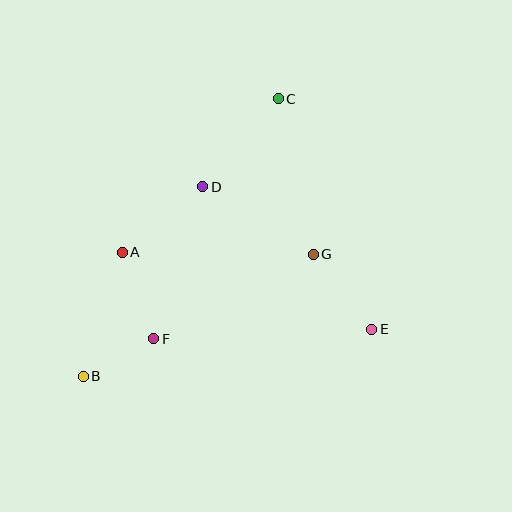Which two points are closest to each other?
Points B and F are closest to each other.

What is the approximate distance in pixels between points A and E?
The distance between A and E is approximately 261 pixels.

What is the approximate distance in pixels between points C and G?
The distance between C and G is approximately 159 pixels.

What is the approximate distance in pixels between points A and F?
The distance between A and F is approximately 92 pixels.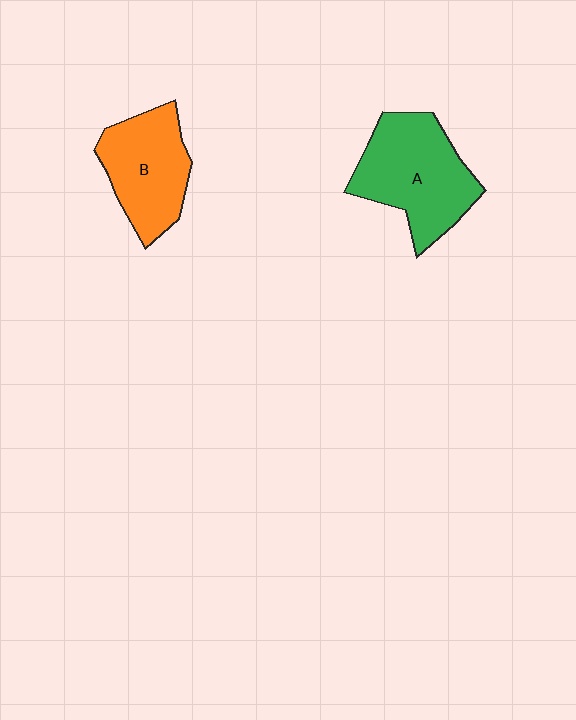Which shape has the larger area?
Shape A (green).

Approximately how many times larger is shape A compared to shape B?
Approximately 1.2 times.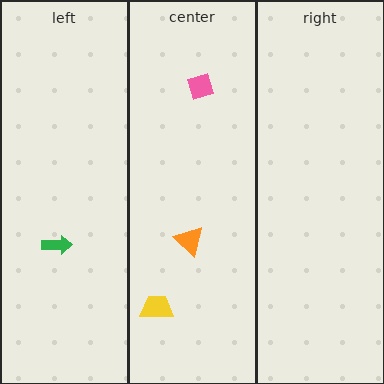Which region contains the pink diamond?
The center region.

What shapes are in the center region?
The orange triangle, the yellow trapezoid, the pink diamond.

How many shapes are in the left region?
1.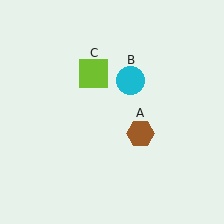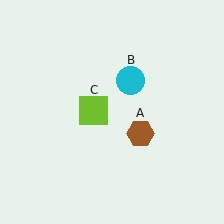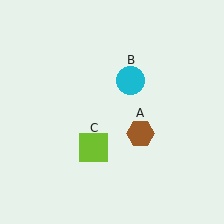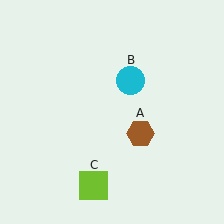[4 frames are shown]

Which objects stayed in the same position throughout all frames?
Brown hexagon (object A) and cyan circle (object B) remained stationary.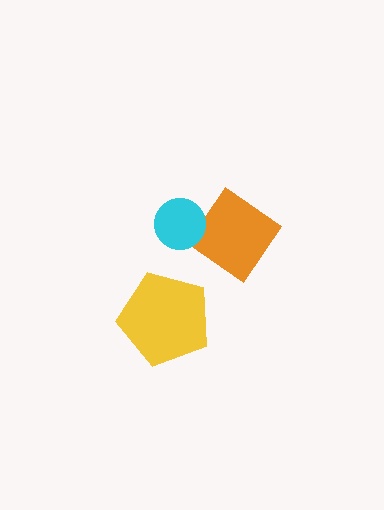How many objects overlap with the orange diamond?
1 object overlaps with the orange diamond.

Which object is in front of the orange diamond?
The cyan circle is in front of the orange diamond.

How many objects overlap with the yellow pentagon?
0 objects overlap with the yellow pentagon.